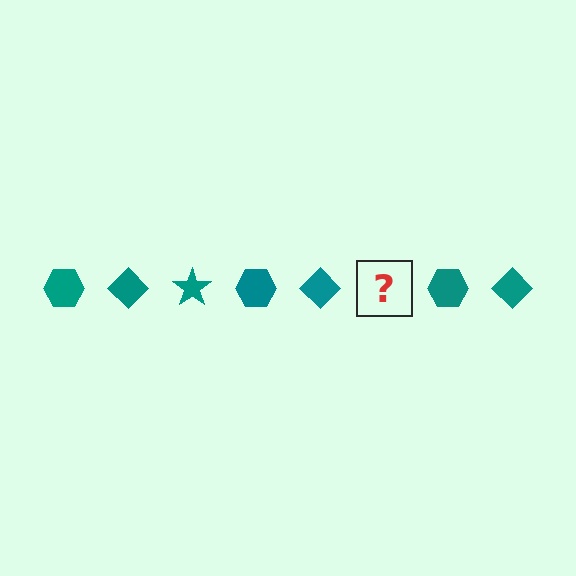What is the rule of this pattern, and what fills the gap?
The rule is that the pattern cycles through hexagon, diamond, star shapes in teal. The gap should be filled with a teal star.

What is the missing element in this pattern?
The missing element is a teal star.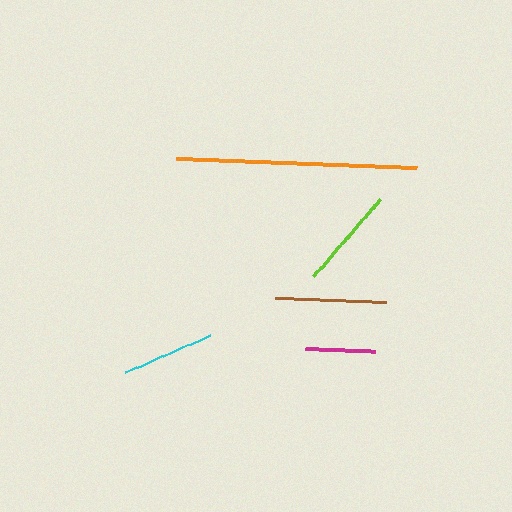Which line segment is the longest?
The orange line is the longest at approximately 241 pixels.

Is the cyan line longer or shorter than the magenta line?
The cyan line is longer than the magenta line.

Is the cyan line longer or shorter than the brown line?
The brown line is longer than the cyan line.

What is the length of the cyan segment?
The cyan segment is approximately 91 pixels long.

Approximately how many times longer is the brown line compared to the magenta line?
The brown line is approximately 1.6 times the length of the magenta line.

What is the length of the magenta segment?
The magenta segment is approximately 69 pixels long.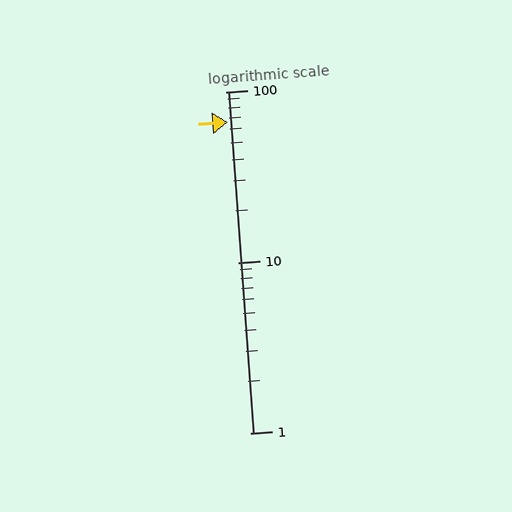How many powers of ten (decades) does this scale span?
The scale spans 2 decades, from 1 to 100.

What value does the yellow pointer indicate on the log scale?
The pointer indicates approximately 66.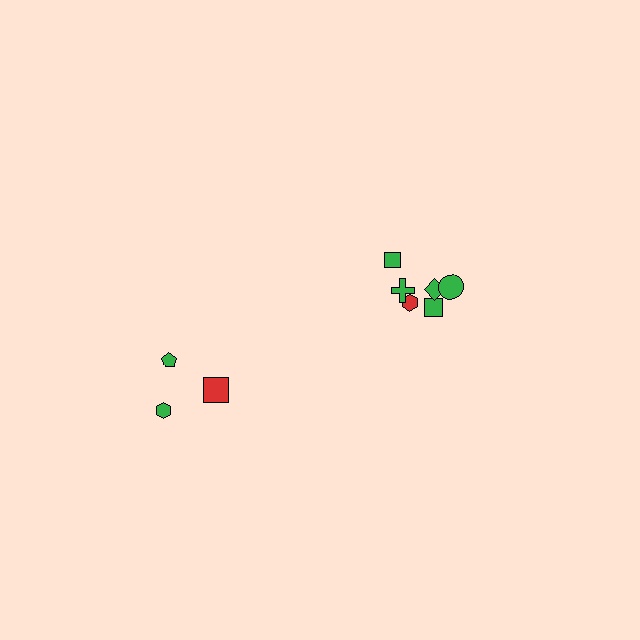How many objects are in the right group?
There are 6 objects.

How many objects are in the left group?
There are 3 objects.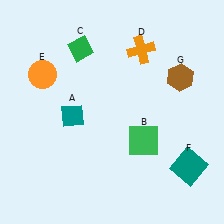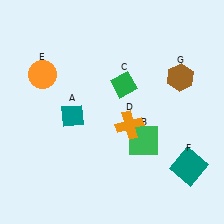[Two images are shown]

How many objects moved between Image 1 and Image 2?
2 objects moved between the two images.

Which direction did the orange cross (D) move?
The orange cross (D) moved down.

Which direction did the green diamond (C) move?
The green diamond (C) moved right.